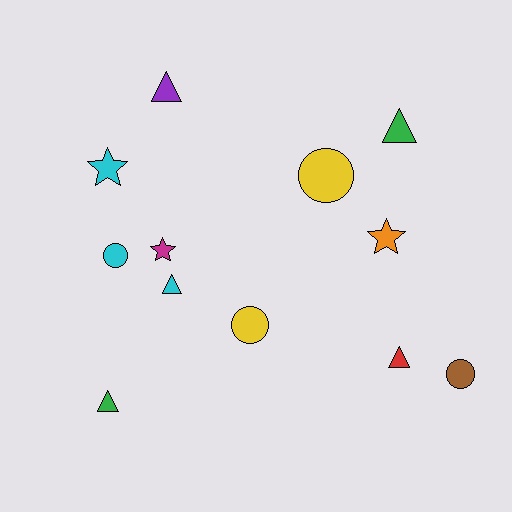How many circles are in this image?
There are 4 circles.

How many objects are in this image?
There are 12 objects.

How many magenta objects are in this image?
There is 1 magenta object.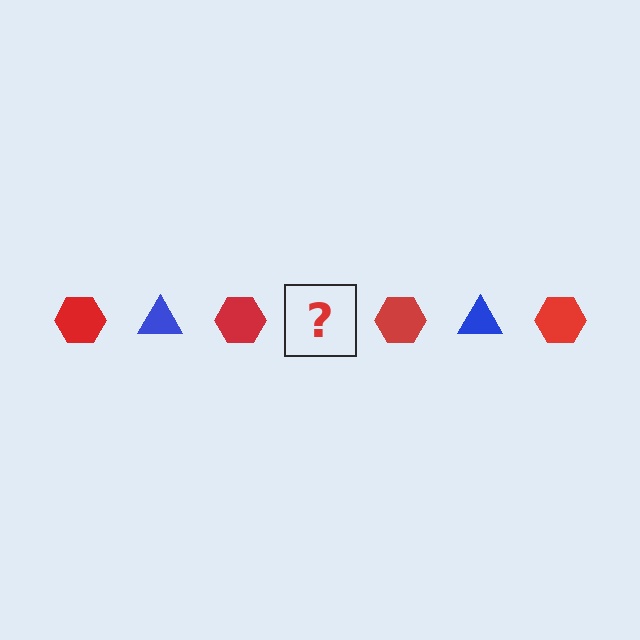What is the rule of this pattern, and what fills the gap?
The rule is that the pattern alternates between red hexagon and blue triangle. The gap should be filled with a blue triangle.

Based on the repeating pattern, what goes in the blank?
The blank should be a blue triangle.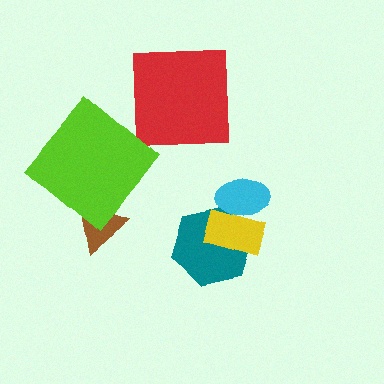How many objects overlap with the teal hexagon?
2 objects overlap with the teal hexagon.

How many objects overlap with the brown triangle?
1 object overlaps with the brown triangle.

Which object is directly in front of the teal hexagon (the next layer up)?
The cyan ellipse is directly in front of the teal hexagon.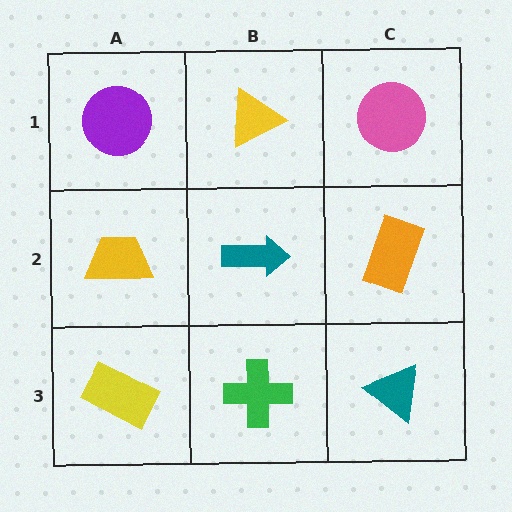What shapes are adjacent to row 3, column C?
An orange rectangle (row 2, column C), a green cross (row 3, column B).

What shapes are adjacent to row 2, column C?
A pink circle (row 1, column C), a teal triangle (row 3, column C), a teal arrow (row 2, column B).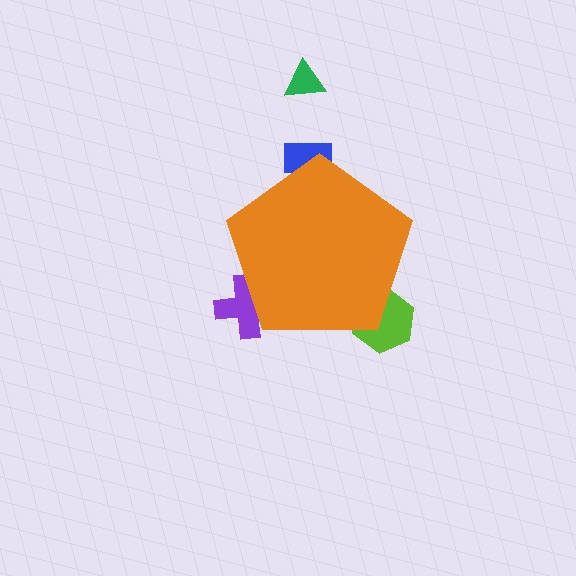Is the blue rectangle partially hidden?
Yes, the blue rectangle is partially hidden behind the orange pentagon.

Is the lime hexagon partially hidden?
Yes, the lime hexagon is partially hidden behind the orange pentagon.